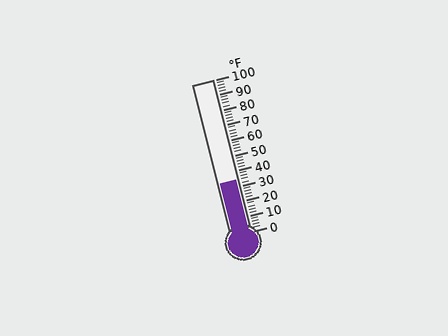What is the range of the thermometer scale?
The thermometer scale ranges from 0°F to 100°F.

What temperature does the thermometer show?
The thermometer shows approximately 34°F.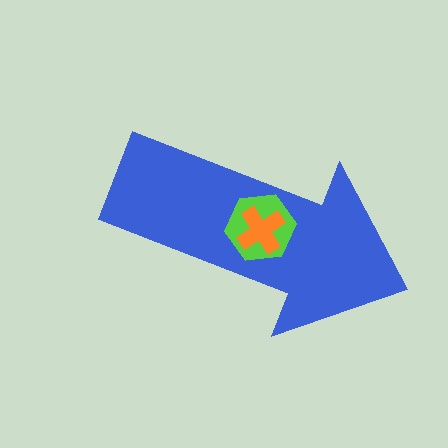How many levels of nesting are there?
3.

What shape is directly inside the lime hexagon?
The orange cross.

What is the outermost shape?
The blue arrow.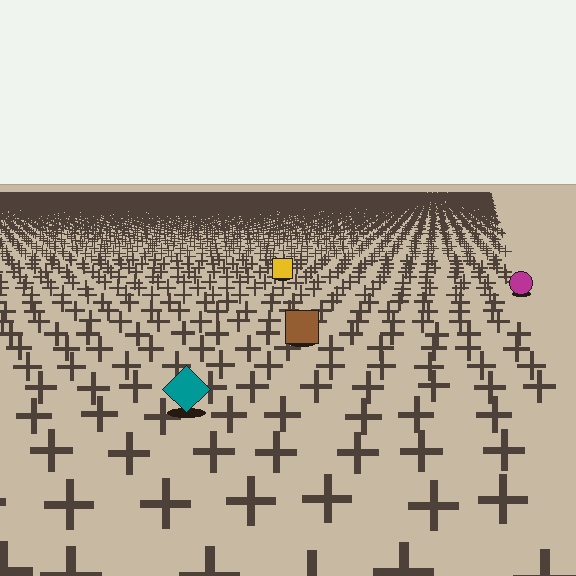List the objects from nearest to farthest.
From nearest to farthest: the teal diamond, the brown square, the magenta circle, the yellow square.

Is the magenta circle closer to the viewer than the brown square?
No. The brown square is closer — you can tell from the texture gradient: the ground texture is coarser near it.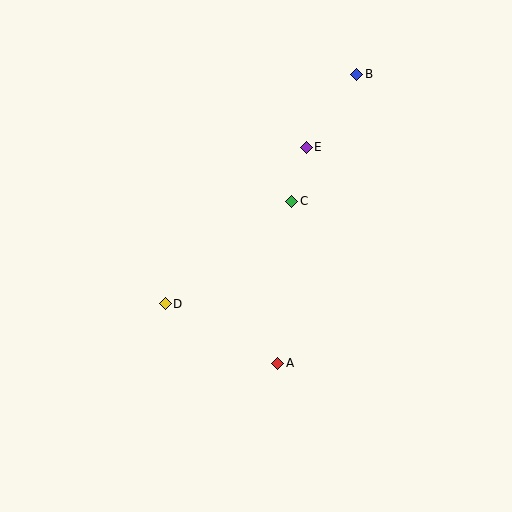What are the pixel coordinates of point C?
Point C is at (292, 201).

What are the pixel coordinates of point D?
Point D is at (165, 304).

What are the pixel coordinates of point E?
Point E is at (306, 147).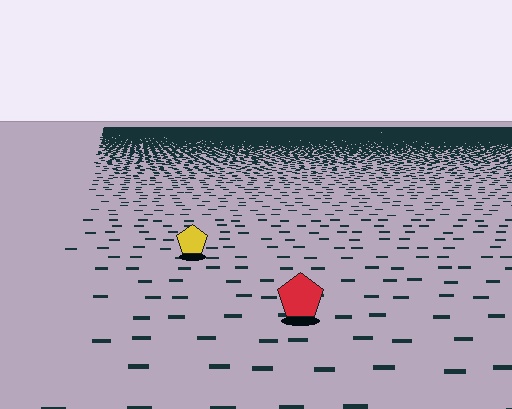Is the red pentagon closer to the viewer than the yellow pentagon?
Yes. The red pentagon is closer — you can tell from the texture gradient: the ground texture is coarser near it.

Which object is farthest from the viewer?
The yellow pentagon is farthest from the viewer. It appears smaller and the ground texture around it is denser.